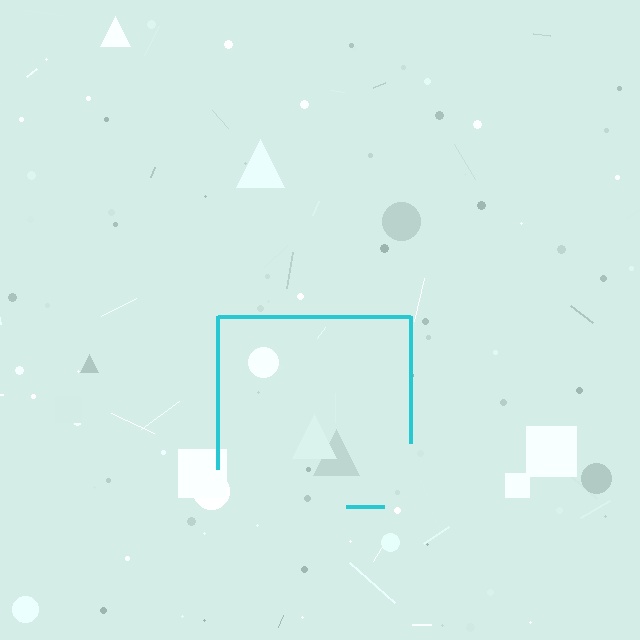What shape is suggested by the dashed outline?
The dashed outline suggests a square.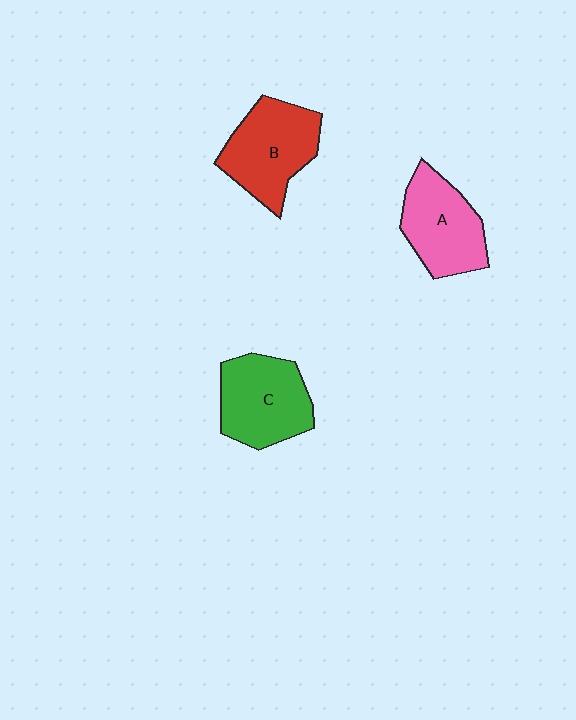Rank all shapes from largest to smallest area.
From largest to smallest: B (red), C (green), A (pink).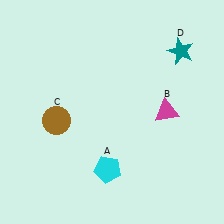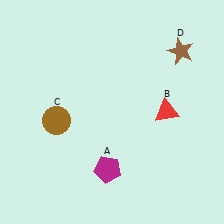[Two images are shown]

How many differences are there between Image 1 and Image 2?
There are 3 differences between the two images.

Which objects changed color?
A changed from cyan to magenta. B changed from magenta to red. D changed from teal to brown.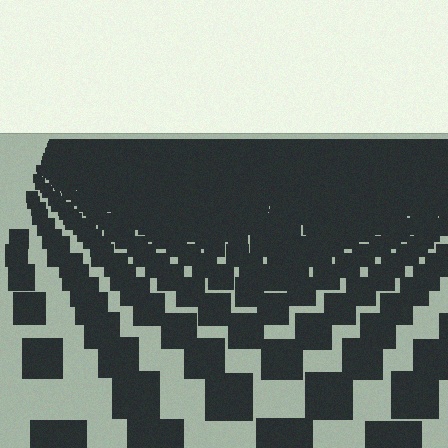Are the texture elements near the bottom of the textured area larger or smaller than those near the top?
Larger. Near the bottom, elements are closer to the viewer and appear at a bigger on-screen size.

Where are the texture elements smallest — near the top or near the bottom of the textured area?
Near the top.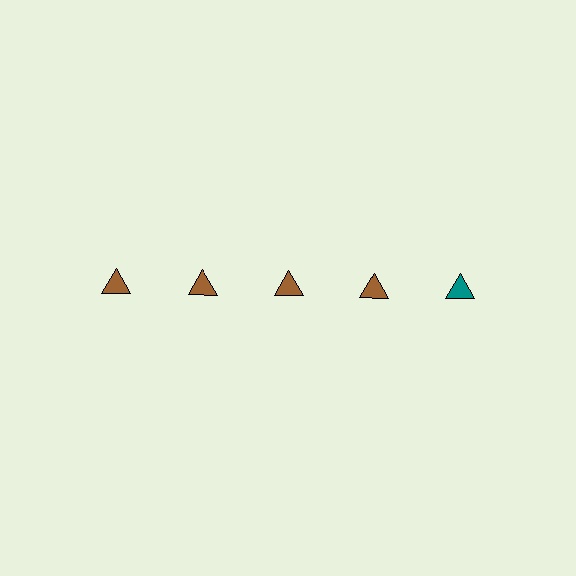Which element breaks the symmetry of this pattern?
The teal triangle in the top row, rightmost column breaks the symmetry. All other shapes are brown triangles.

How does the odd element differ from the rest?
It has a different color: teal instead of brown.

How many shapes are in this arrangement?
There are 5 shapes arranged in a grid pattern.